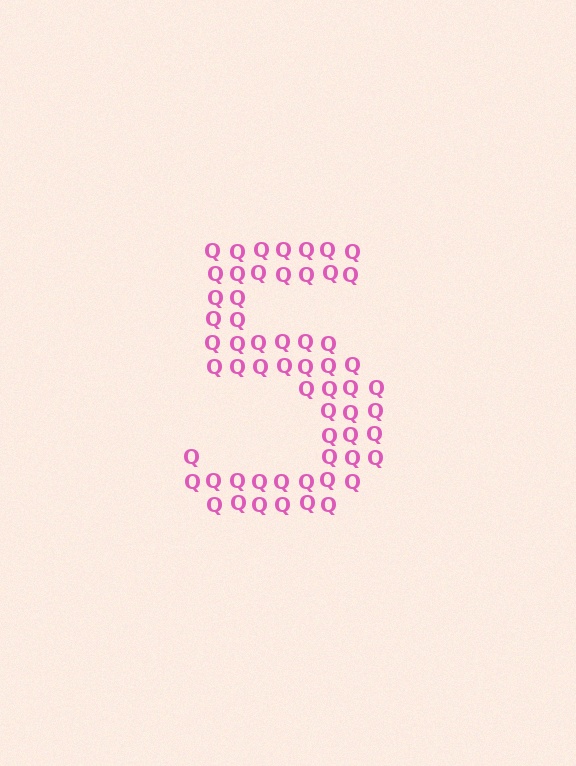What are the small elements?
The small elements are letter Q's.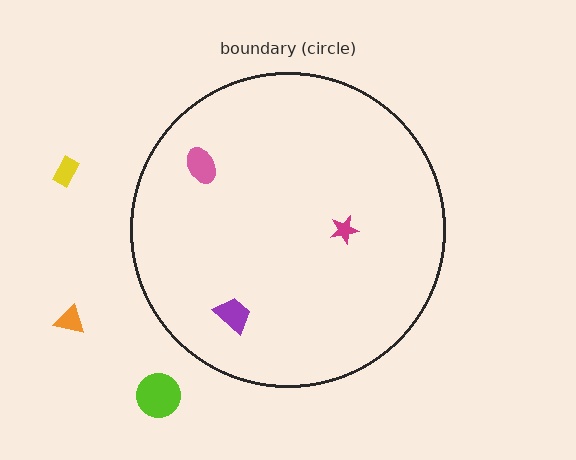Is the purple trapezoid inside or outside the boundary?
Inside.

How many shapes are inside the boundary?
3 inside, 3 outside.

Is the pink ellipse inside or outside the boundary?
Inside.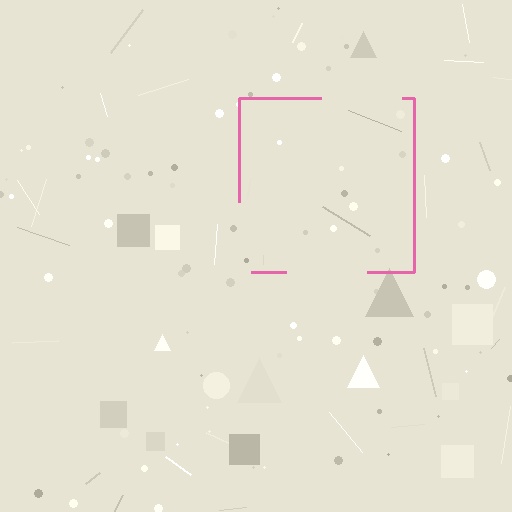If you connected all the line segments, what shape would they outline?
They would outline a square.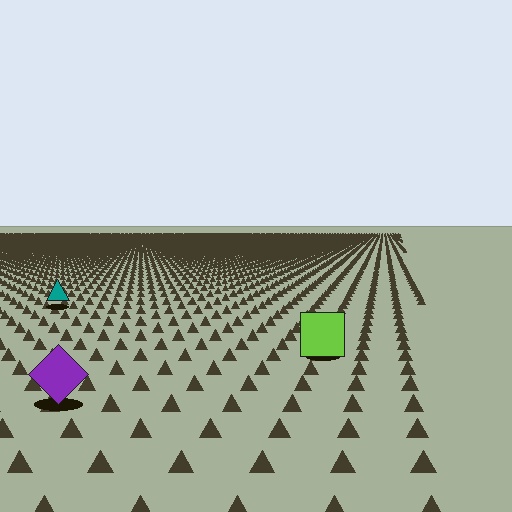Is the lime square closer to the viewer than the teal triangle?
Yes. The lime square is closer — you can tell from the texture gradient: the ground texture is coarser near it.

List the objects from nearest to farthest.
From nearest to farthest: the purple diamond, the lime square, the teal triangle.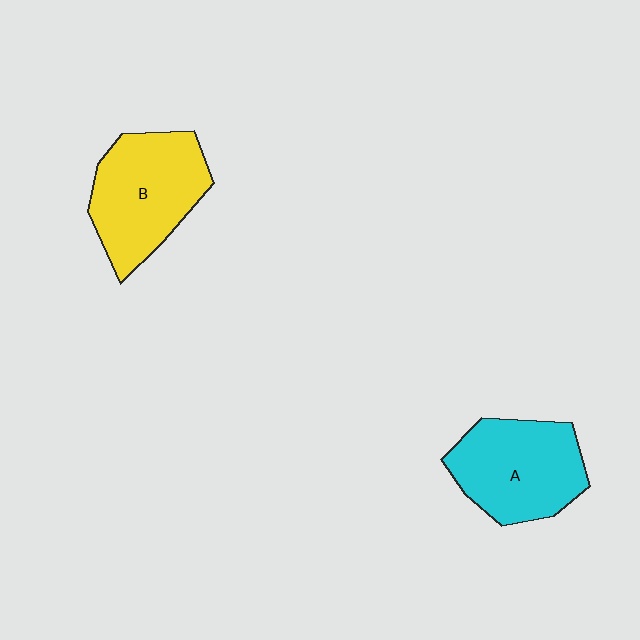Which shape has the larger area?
Shape B (yellow).